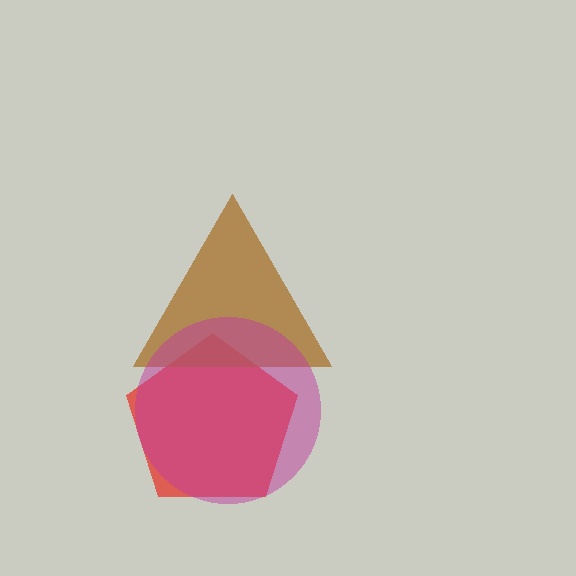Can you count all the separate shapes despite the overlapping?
Yes, there are 3 separate shapes.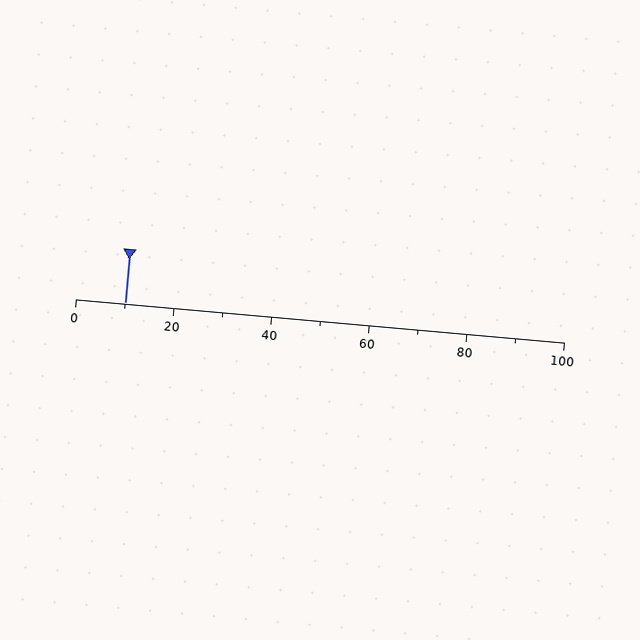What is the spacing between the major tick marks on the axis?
The major ticks are spaced 20 apart.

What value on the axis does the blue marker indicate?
The marker indicates approximately 10.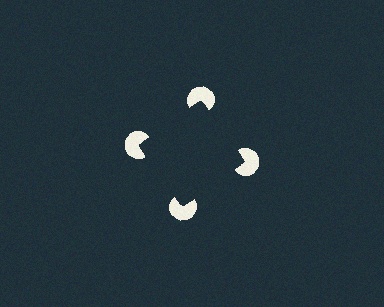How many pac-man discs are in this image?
There are 4 — one at each vertex of the illusory square.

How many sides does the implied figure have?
4 sides.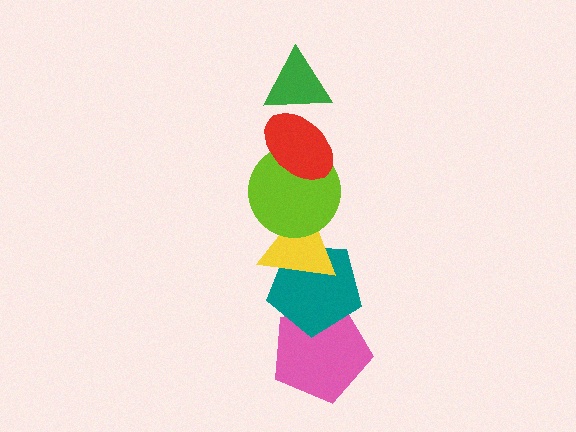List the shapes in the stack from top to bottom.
From top to bottom: the green triangle, the red ellipse, the lime circle, the yellow triangle, the teal pentagon, the pink pentagon.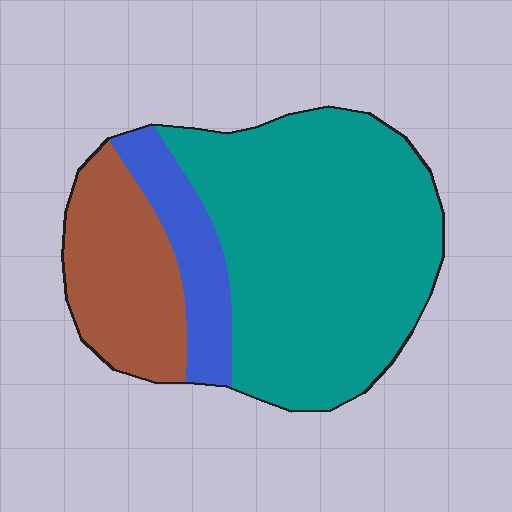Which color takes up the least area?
Blue, at roughly 15%.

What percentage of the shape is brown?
Brown takes up about one quarter (1/4) of the shape.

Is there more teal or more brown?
Teal.